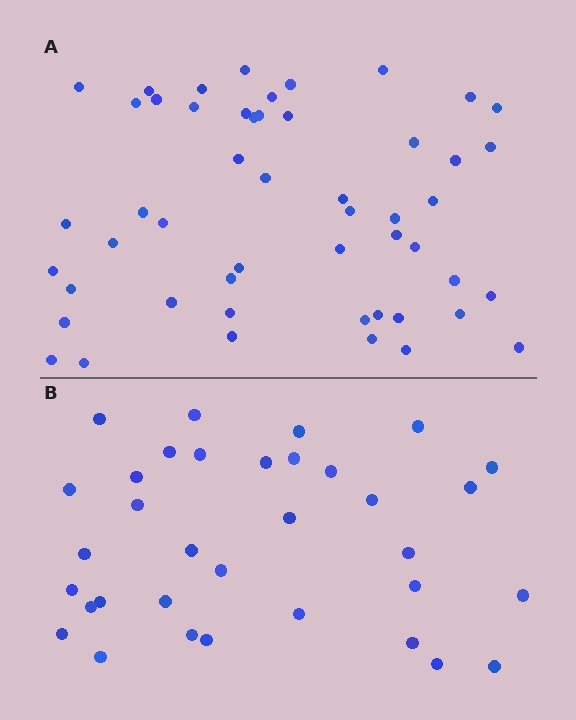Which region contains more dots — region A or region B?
Region A (the top region) has more dots.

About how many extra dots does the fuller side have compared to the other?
Region A has approximately 15 more dots than region B.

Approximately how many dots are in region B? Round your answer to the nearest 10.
About 30 dots. (The exact count is 34, which rounds to 30.)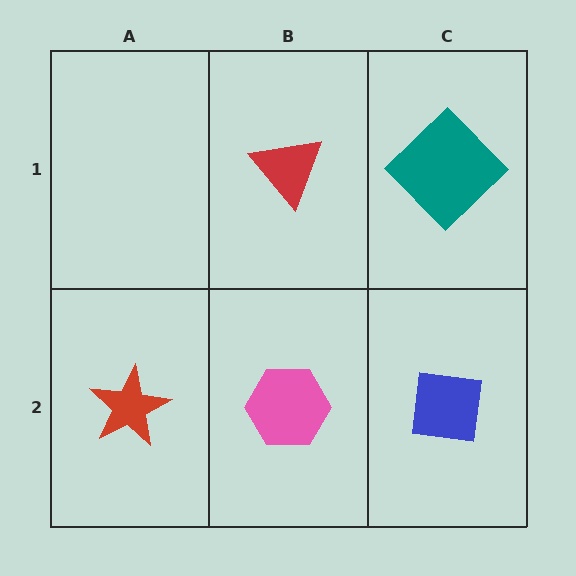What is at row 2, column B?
A pink hexagon.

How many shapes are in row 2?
3 shapes.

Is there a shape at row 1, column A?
No, that cell is empty.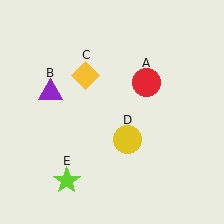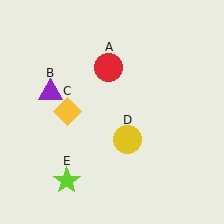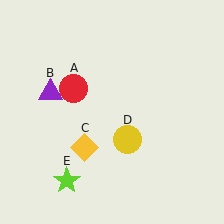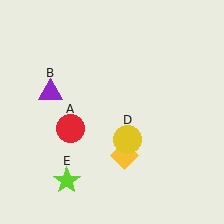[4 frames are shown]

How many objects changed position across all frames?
2 objects changed position: red circle (object A), yellow diamond (object C).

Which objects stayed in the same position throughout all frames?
Purple triangle (object B) and yellow circle (object D) and lime star (object E) remained stationary.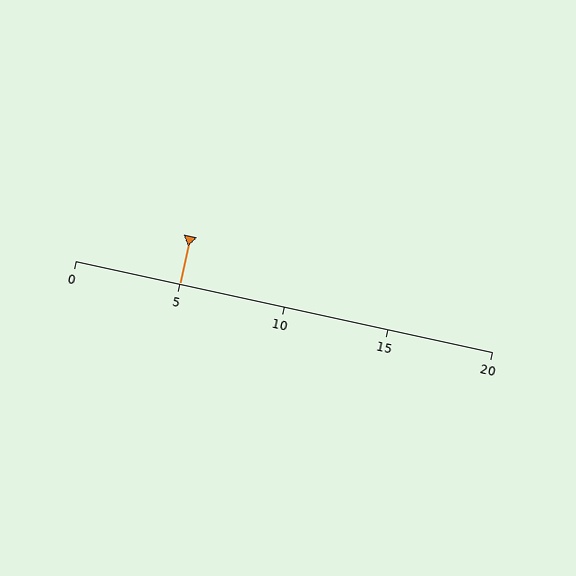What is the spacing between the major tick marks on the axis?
The major ticks are spaced 5 apart.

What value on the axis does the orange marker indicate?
The marker indicates approximately 5.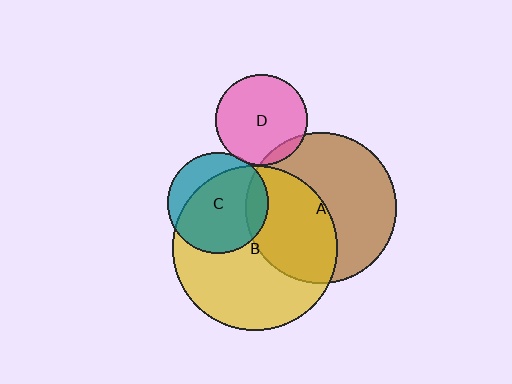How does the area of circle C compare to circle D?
Approximately 1.2 times.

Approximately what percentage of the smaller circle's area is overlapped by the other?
Approximately 45%.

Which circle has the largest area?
Circle B (yellow).